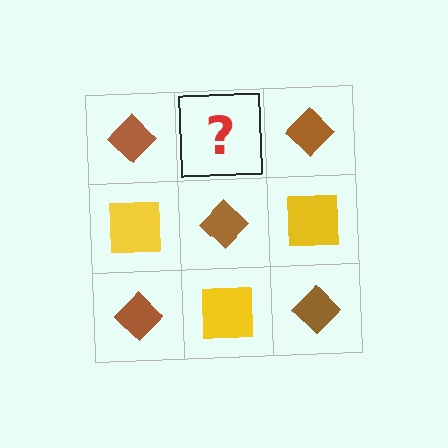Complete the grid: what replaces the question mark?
The question mark should be replaced with a yellow square.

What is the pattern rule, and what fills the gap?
The rule is that it alternates brown diamond and yellow square in a checkerboard pattern. The gap should be filled with a yellow square.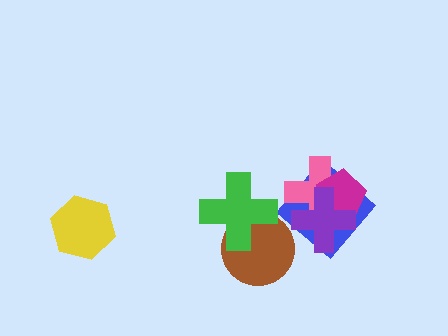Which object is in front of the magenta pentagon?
The purple cross is in front of the magenta pentagon.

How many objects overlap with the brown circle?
1 object overlaps with the brown circle.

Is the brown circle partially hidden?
Yes, it is partially covered by another shape.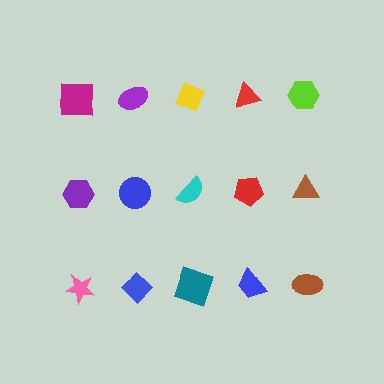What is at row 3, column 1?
A pink star.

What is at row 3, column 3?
A teal square.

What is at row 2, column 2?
A blue circle.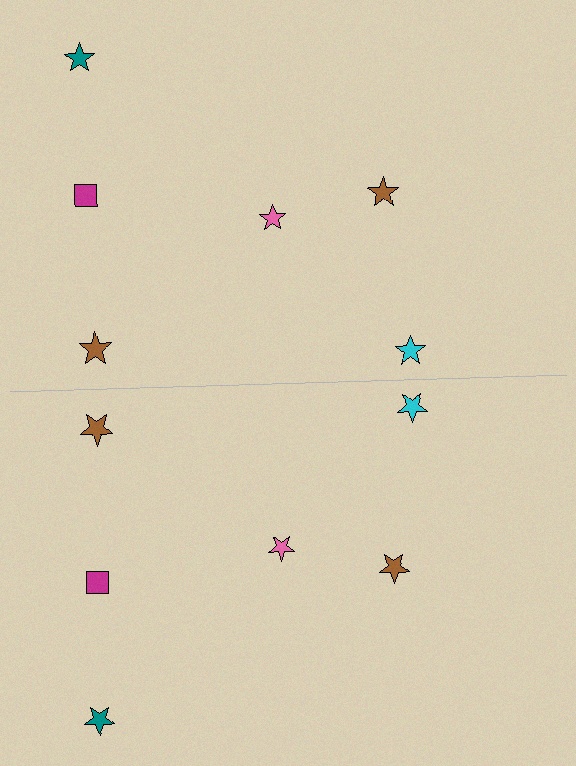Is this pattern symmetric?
Yes, this pattern has bilateral (reflection) symmetry.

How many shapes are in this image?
There are 12 shapes in this image.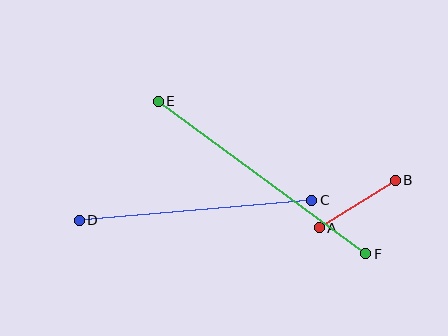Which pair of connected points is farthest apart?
Points E and F are farthest apart.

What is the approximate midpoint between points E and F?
The midpoint is at approximately (262, 177) pixels.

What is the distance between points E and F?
The distance is approximately 258 pixels.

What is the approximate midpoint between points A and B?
The midpoint is at approximately (357, 204) pixels.